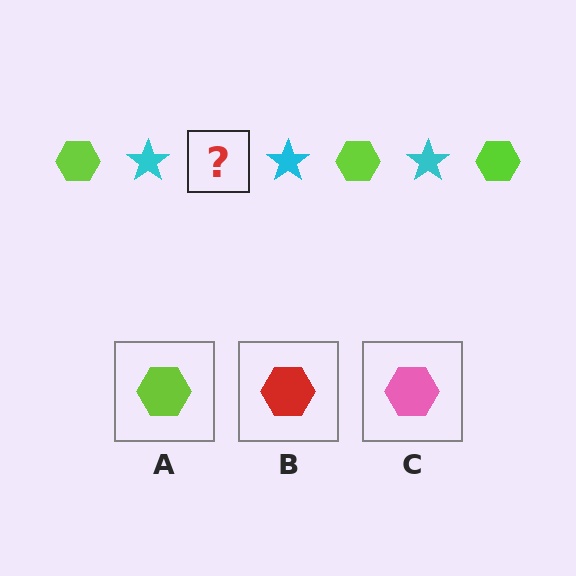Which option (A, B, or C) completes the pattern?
A.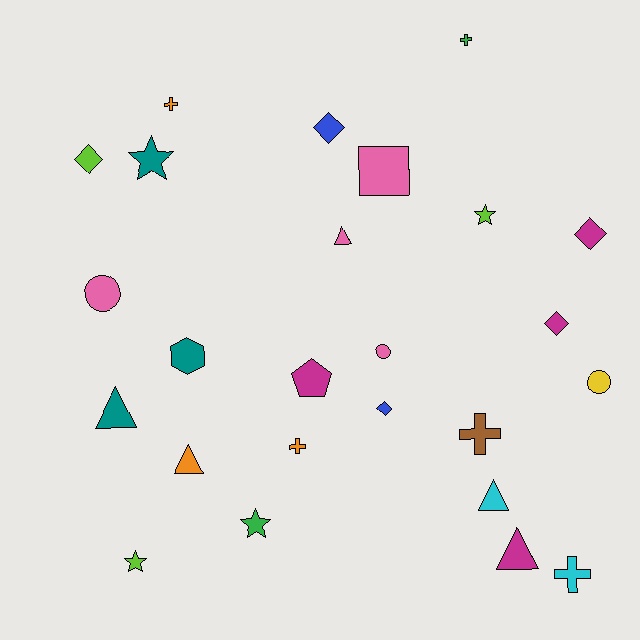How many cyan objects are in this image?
There are 2 cyan objects.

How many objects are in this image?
There are 25 objects.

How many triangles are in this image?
There are 5 triangles.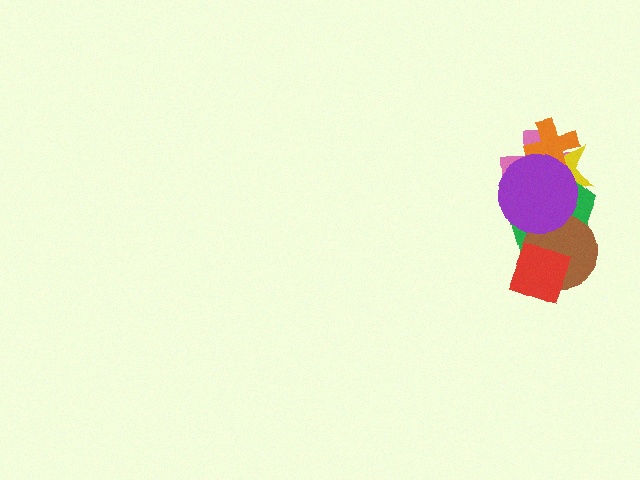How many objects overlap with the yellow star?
4 objects overlap with the yellow star.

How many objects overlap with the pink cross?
4 objects overlap with the pink cross.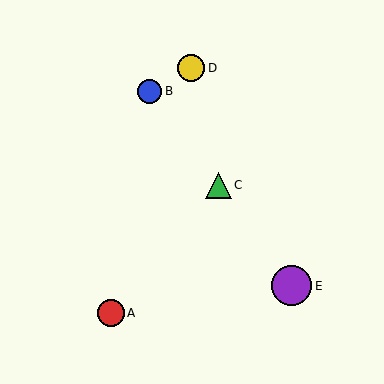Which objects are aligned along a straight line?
Objects B, C, E are aligned along a straight line.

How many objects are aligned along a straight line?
3 objects (B, C, E) are aligned along a straight line.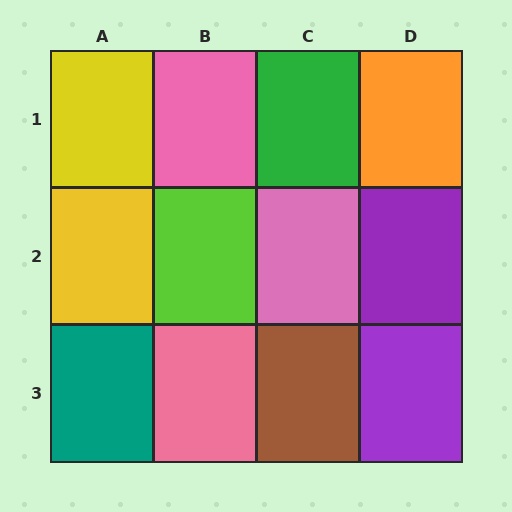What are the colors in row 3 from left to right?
Teal, pink, brown, purple.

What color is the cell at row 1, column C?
Green.